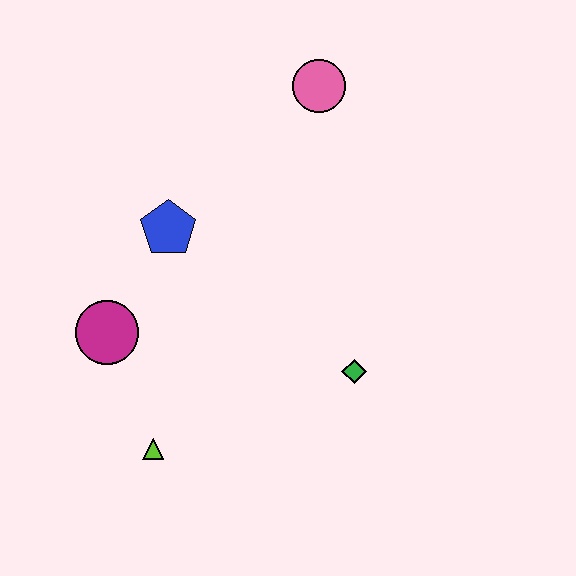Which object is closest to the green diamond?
The lime triangle is closest to the green diamond.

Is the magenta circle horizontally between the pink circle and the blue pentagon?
No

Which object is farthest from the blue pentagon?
The green diamond is farthest from the blue pentagon.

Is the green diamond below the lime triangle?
No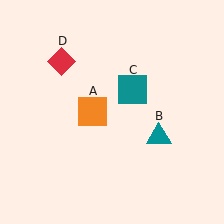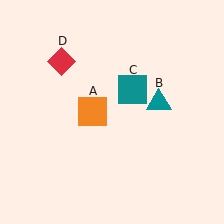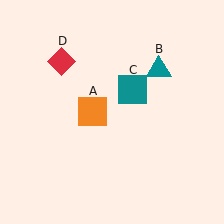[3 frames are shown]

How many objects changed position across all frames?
1 object changed position: teal triangle (object B).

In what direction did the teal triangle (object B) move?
The teal triangle (object B) moved up.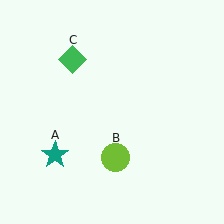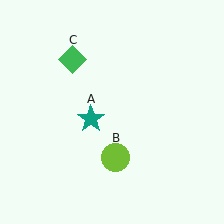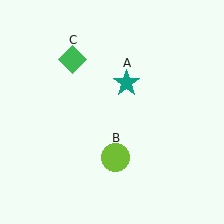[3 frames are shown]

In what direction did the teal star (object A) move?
The teal star (object A) moved up and to the right.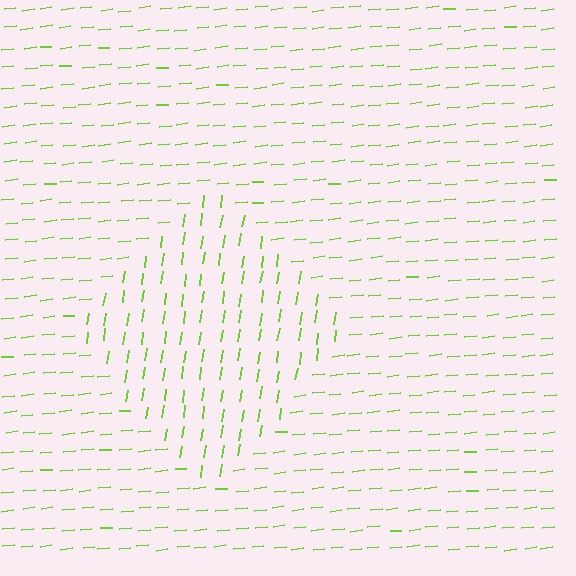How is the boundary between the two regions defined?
The boundary is defined purely by a change in line orientation (approximately 75 degrees difference). All lines are the same color and thickness.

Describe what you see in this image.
The image is filled with small lime line segments. A diamond region in the image has lines oriented differently from the surrounding lines, creating a visible texture boundary.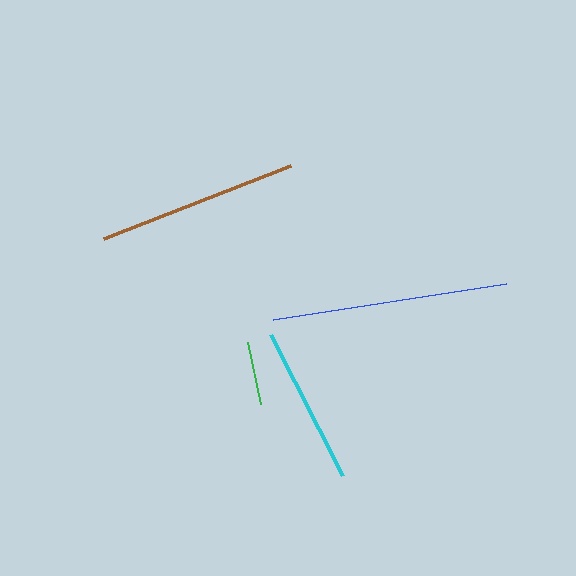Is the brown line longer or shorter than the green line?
The brown line is longer than the green line.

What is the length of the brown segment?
The brown segment is approximately 200 pixels long.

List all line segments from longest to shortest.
From longest to shortest: blue, brown, cyan, green.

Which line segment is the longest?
The blue line is the longest at approximately 236 pixels.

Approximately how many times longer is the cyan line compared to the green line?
The cyan line is approximately 2.5 times the length of the green line.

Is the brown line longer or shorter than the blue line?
The blue line is longer than the brown line.